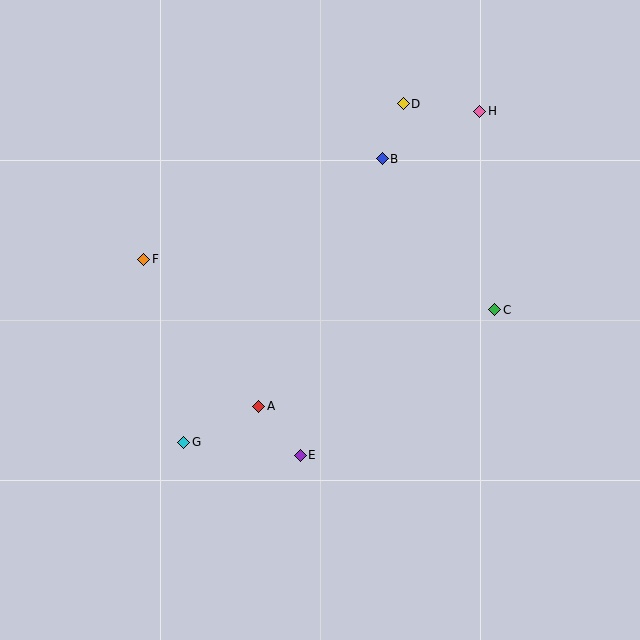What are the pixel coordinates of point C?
Point C is at (495, 310).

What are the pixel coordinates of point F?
Point F is at (144, 259).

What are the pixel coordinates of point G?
Point G is at (184, 442).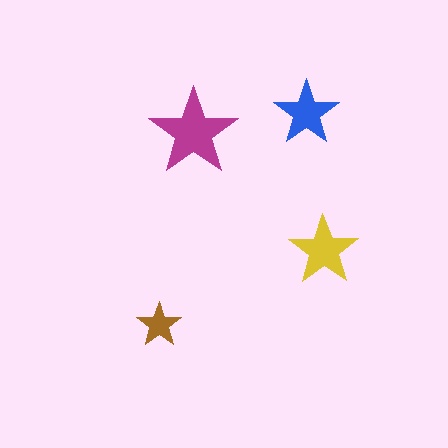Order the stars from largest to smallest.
the magenta one, the yellow one, the blue one, the brown one.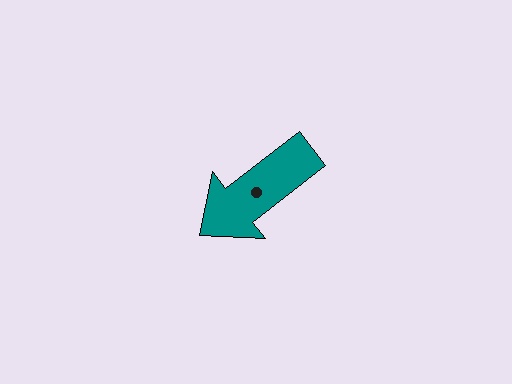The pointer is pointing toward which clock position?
Roughly 8 o'clock.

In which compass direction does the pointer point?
Southwest.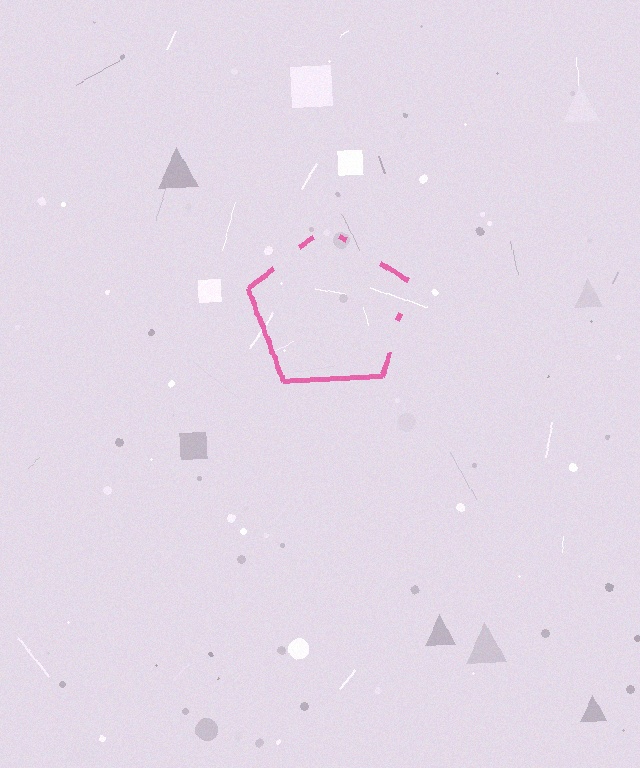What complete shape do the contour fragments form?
The contour fragments form a pentagon.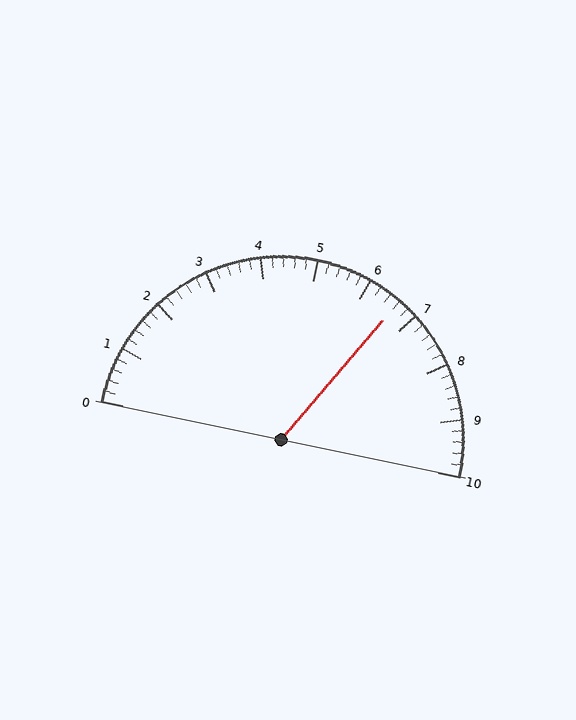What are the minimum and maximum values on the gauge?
The gauge ranges from 0 to 10.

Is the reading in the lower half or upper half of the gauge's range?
The reading is in the upper half of the range (0 to 10).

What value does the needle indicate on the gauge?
The needle indicates approximately 6.6.